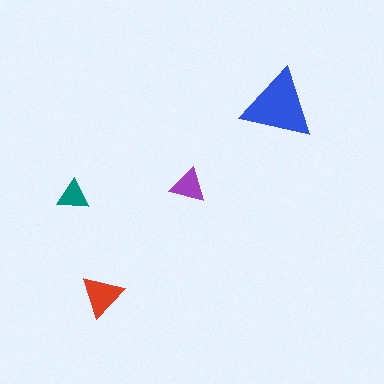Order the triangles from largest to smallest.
the blue one, the red one, the purple one, the teal one.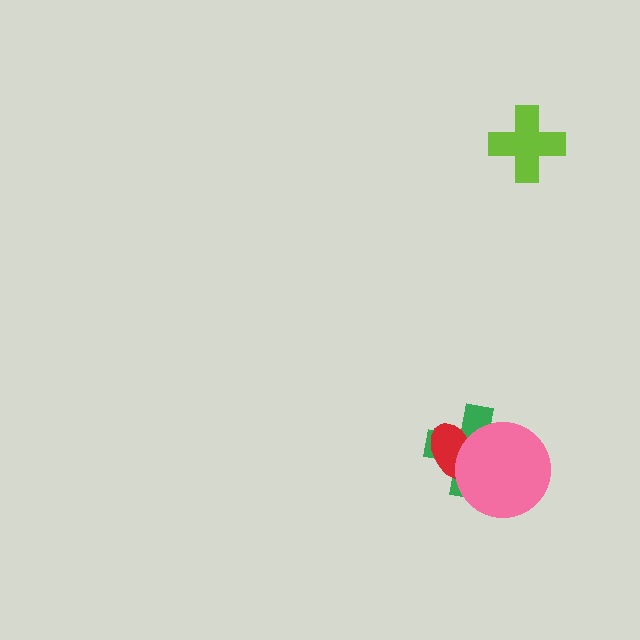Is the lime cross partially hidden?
No, no other shape covers it.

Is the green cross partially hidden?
Yes, it is partially covered by another shape.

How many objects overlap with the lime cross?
0 objects overlap with the lime cross.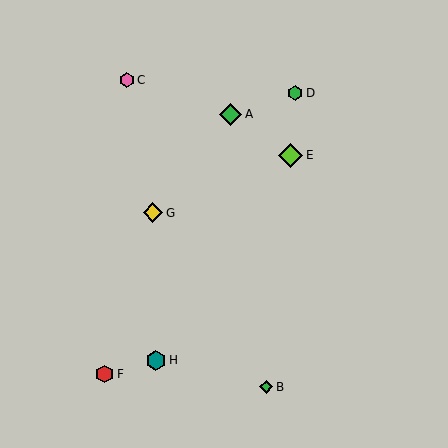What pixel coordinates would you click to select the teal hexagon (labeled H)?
Click at (156, 360) to select the teal hexagon H.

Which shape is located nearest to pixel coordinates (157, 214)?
The yellow diamond (labeled G) at (153, 213) is nearest to that location.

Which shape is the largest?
The lime diamond (labeled E) is the largest.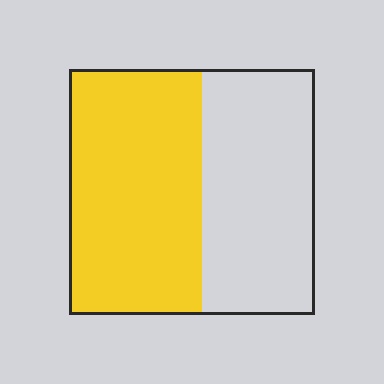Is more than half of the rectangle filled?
Yes.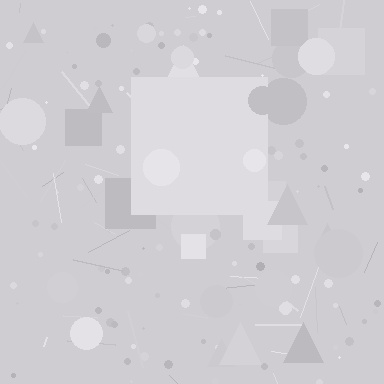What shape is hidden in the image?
A square is hidden in the image.